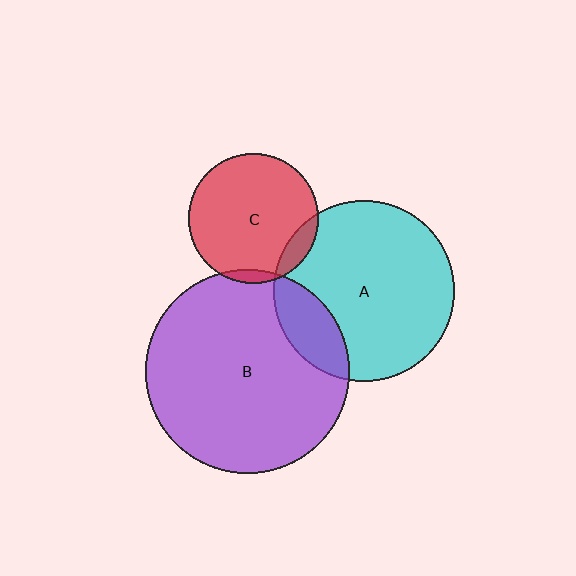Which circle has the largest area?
Circle B (purple).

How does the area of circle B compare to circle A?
Approximately 1.3 times.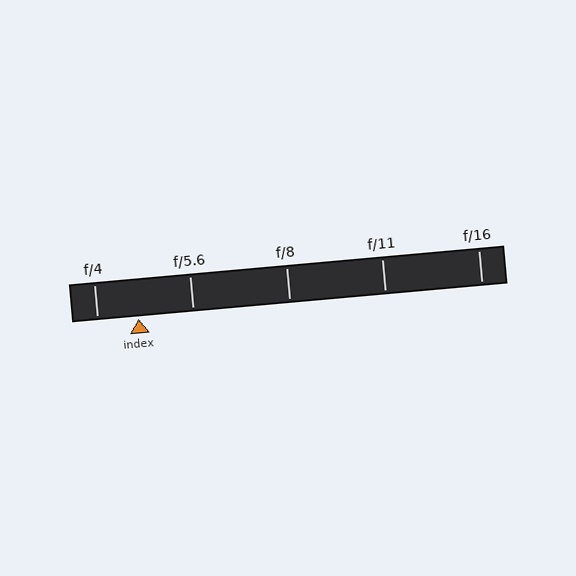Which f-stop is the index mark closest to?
The index mark is closest to f/4.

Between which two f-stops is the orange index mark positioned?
The index mark is between f/4 and f/5.6.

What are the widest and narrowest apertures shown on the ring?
The widest aperture shown is f/4 and the narrowest is f/16.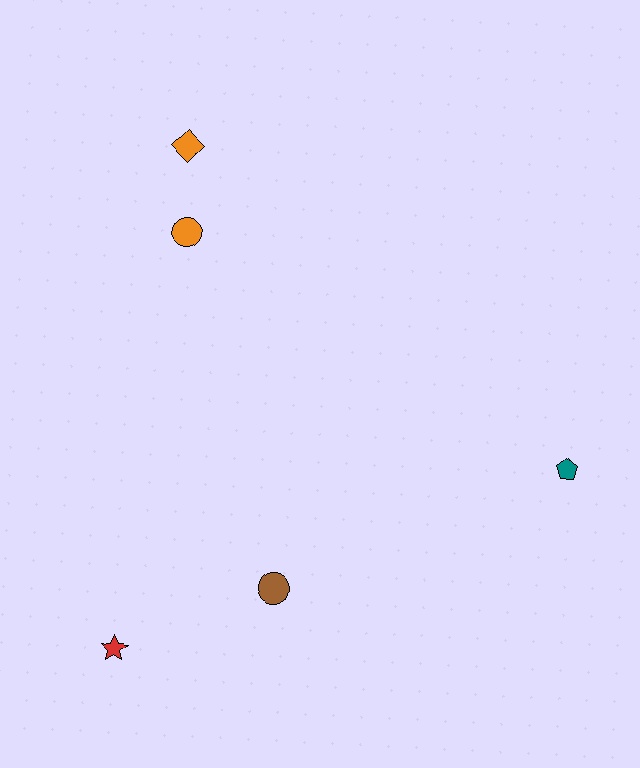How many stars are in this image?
There is 1 star.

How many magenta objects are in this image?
There are no magenta objects.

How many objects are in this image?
There are 5 objects.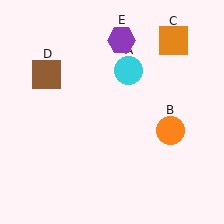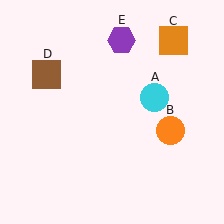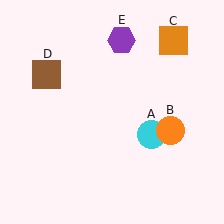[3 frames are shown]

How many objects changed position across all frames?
1 object changed position: cyan circle (object A).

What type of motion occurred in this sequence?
The cyan circle (object A) rotated clockwise around the center of the scene.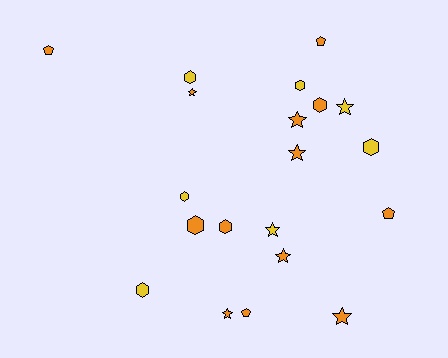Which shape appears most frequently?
Hexagon, with 8 objects.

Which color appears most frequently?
Orange, with 13 objects.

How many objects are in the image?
There are 20 objects.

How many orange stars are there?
There are 6 orange stars.